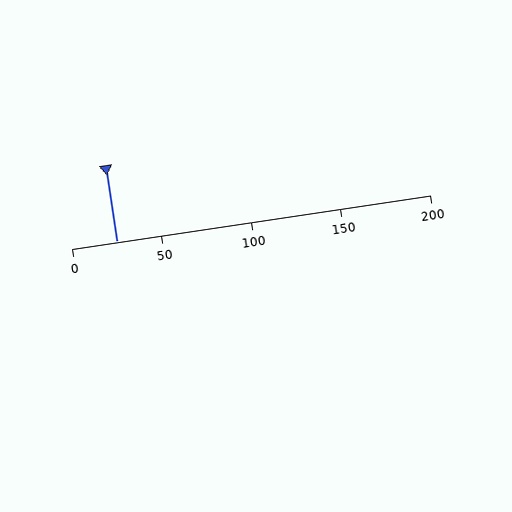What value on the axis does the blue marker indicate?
The marker indicates approximately 25.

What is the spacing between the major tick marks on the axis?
The major ticks are spaced 50 apart.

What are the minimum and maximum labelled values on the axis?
The axis runs from 0 to 200.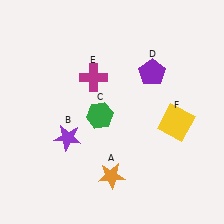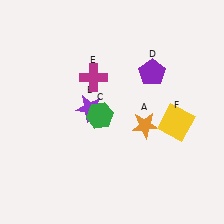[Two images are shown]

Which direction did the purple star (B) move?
The purple star (B) moved up.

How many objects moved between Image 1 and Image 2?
2 objects moved between the two images.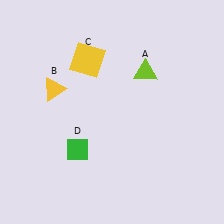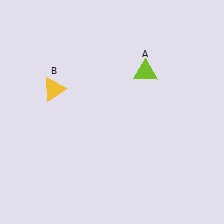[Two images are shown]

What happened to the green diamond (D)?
The green diamond (D) was removed in Image 2. It was in the bottom-left area of Image 1.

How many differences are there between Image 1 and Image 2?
There are 2 differences between the two images.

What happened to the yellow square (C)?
The yellow square (C) was removed in Image 2. It was in the top-left area of Image 1.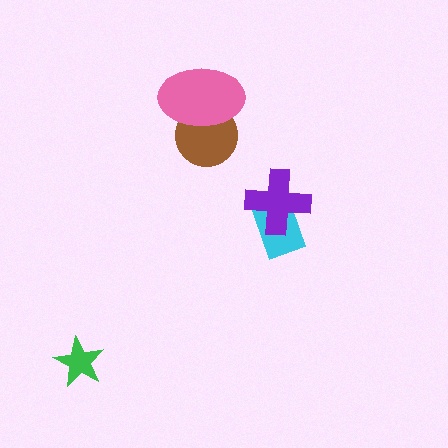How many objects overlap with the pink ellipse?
1 object overlaps with the pink ellipse.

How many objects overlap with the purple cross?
1 object overlaps with the purple cross.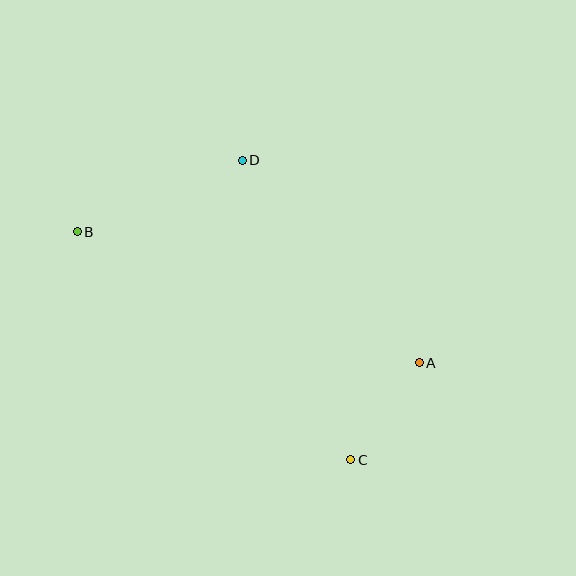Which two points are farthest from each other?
Points A and B are farthest from each other.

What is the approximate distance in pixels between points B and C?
The distance between B and C is approximately 356 pixels.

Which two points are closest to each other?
Points A and C are closest to each other.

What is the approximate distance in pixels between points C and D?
The distance between C and D is approximately 319 pixels.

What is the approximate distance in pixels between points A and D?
The distance between A and D is approximately 269 pixels.